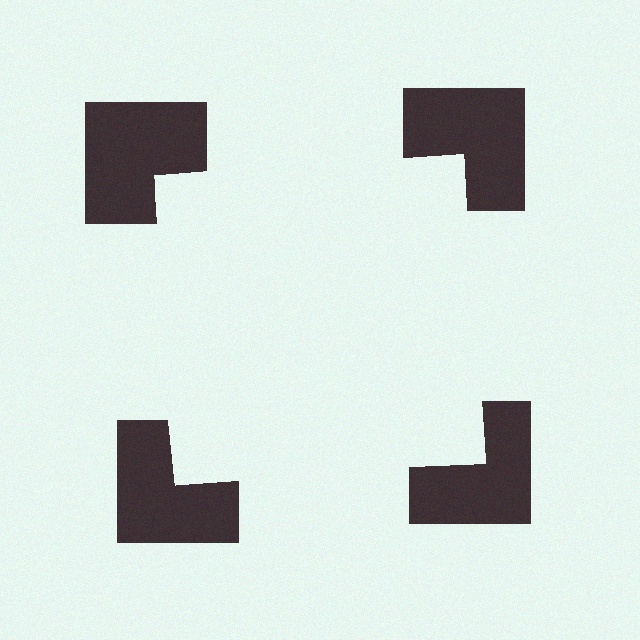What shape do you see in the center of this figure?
An illusory square — its edges are inferred from the aligned wedge cuts in the notched squares, not physically drawn.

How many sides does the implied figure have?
4 sides.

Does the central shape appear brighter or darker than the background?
It typically appears slightly brighter than the background, even though no actual brightness change is drawn.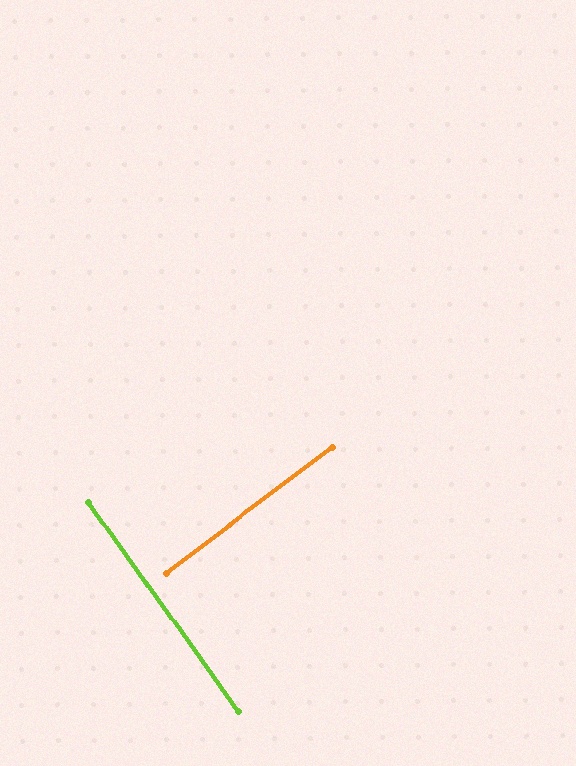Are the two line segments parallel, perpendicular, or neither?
Perpendicular — they meet at approximately 88°.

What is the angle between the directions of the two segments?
Approximately 88 degrees.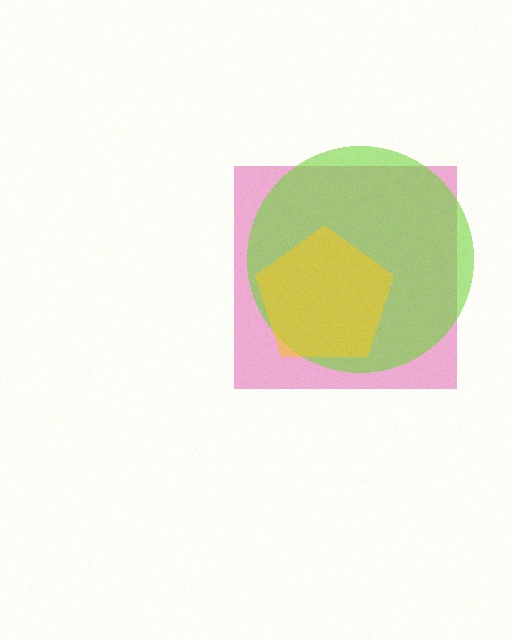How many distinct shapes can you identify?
There are 3 distinct shapes: a magenta square, a lime circle, a yellow pentagon.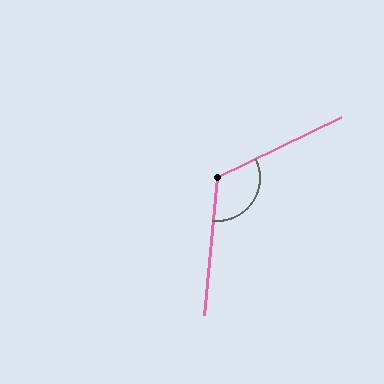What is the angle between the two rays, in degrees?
Approximately 121 degrees.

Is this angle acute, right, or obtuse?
It is obtuse.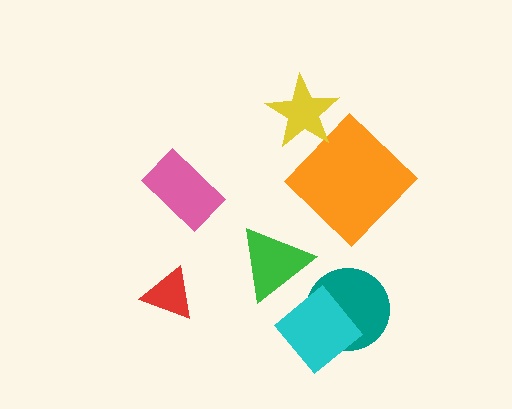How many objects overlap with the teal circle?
1 object overlaps with the teal circle.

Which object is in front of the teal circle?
The cyan diamond is in front of the teal circle.